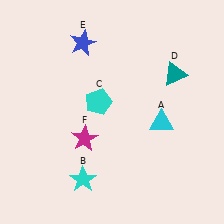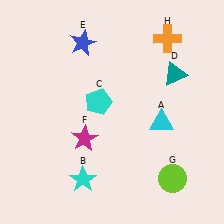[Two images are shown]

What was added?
A lime circle (G), an orange cross (H) were added in Image 2.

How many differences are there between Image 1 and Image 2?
There are 2 differences between the two images.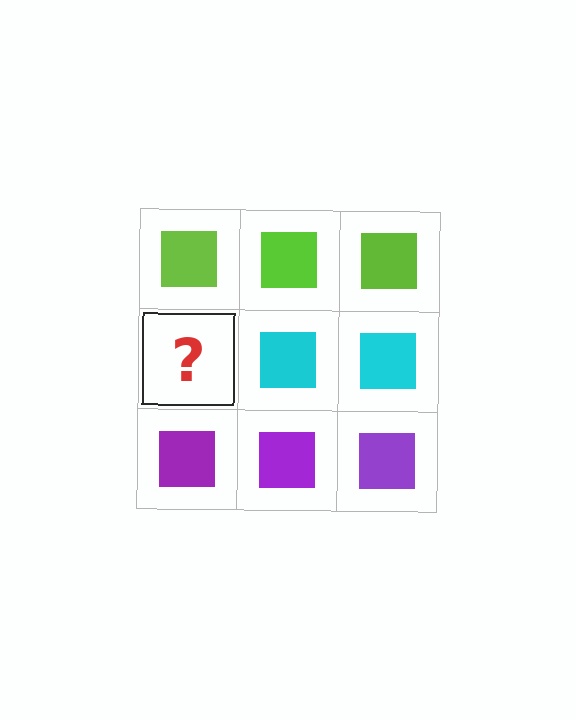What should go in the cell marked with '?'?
The missing cell should contain a cyan square.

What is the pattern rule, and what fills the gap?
The rule is that each row has a consistent color. The gap should be filled with a cyan square.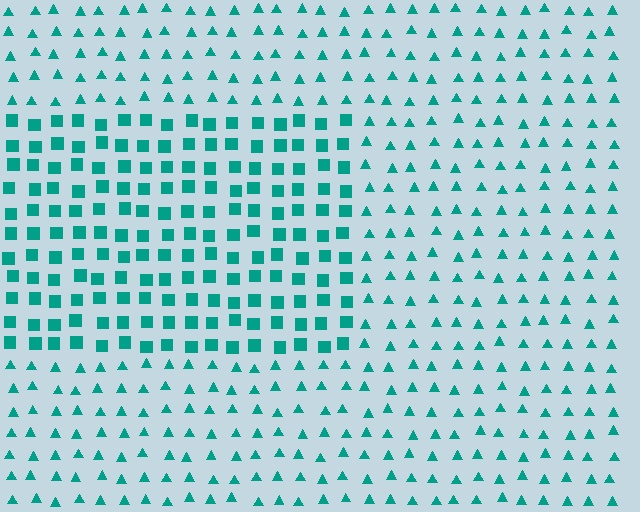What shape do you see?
I see a rectangle.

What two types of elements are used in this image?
The image uses squares inside the rectangle region and triangles outside it.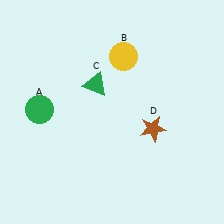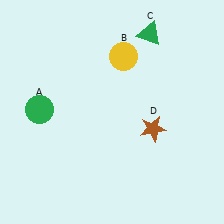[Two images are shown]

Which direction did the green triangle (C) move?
The green triangle (C) moved right.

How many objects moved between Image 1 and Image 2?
1 object moved between the two images.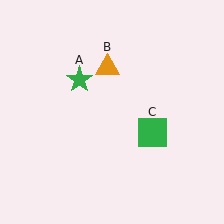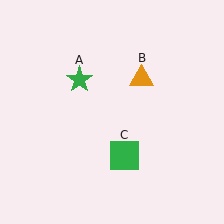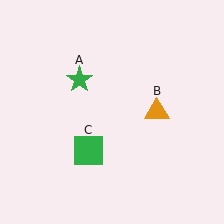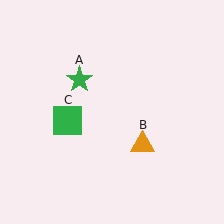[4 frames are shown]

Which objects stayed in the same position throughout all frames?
Green star (object A) remained stationary.